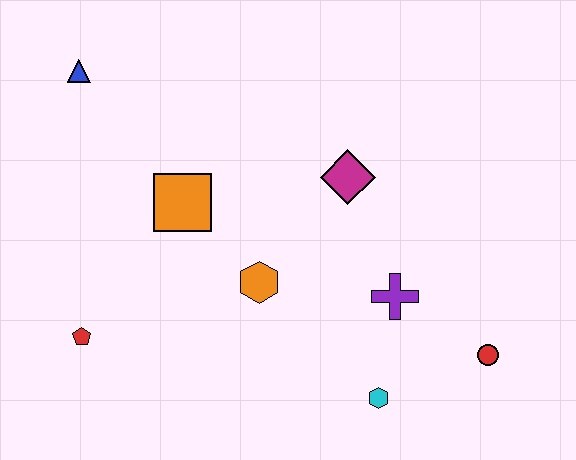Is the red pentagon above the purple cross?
No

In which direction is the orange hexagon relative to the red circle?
The orange hexagon is to the left of the red circle.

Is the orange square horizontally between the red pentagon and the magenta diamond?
Yes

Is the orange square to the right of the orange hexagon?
No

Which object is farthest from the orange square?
The red circle is farthest from the orange square.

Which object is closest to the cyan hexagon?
The purple cross is closest to the cyan hexagon.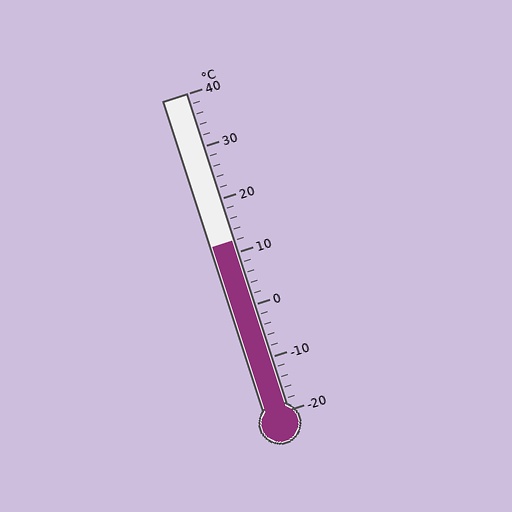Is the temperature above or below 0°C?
The temperature is above 0°C.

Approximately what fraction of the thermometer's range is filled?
The thermometer is filled to approximately 55% of its range.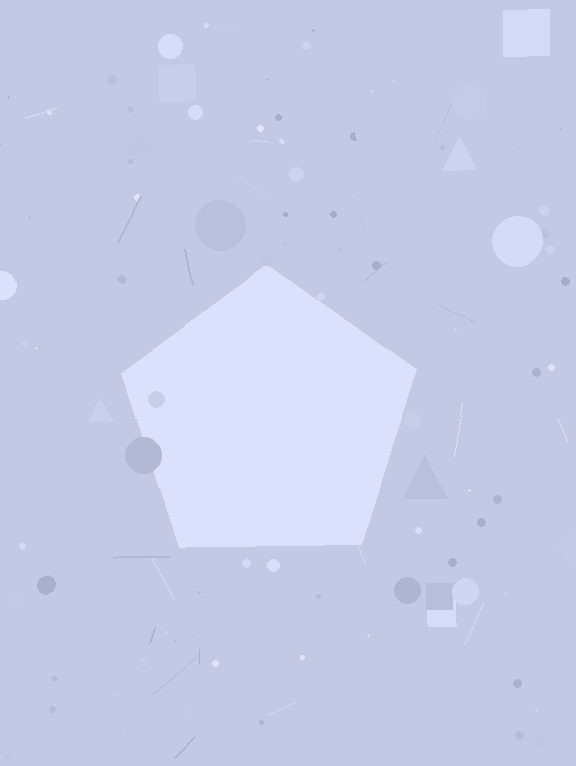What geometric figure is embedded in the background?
A pentagon is embedded in the background.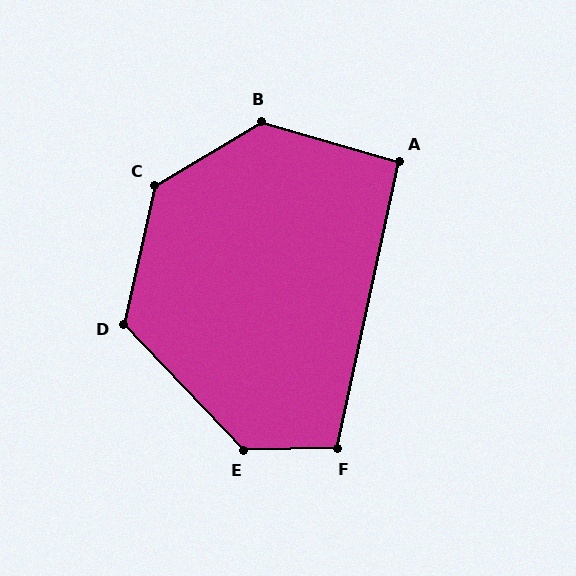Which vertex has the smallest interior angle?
A, at approximately 94 degrees.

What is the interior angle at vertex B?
Approximately 133 degrees (obtuse).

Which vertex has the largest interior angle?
C, at approximately 133 degrees.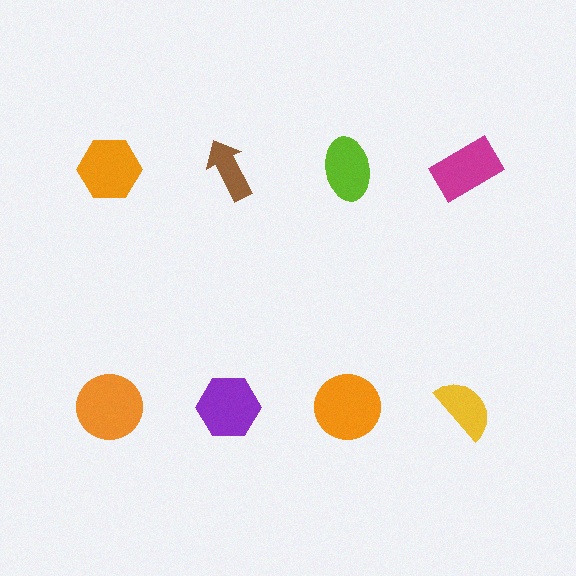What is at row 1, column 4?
A magenta rectangle.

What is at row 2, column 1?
An orange circle.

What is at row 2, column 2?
A purple hexagon.